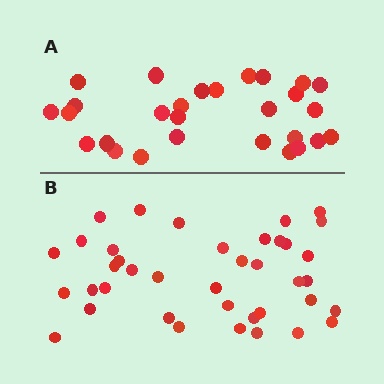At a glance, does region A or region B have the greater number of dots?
Region B (the bottom region) has more dots.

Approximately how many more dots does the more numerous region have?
Region B has roughly 12 or so more dots than region A.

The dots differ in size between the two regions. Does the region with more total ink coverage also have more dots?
No. Region A has more total ink coverage because its dots are larger, but region B actually contains more individual dots. Total area can be misleading — the number of items is what matters here.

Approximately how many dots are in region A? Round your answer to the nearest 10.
About 30 dots. (The exact count is 28, which rounds to 30.)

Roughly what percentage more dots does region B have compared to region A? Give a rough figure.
About 40% more.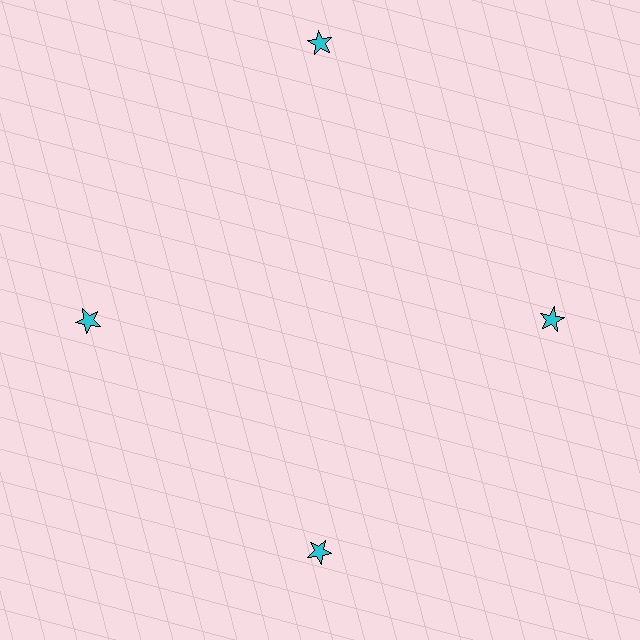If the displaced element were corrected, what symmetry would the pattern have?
It would have 4-fold rotational symmetry — the pattern would map onto itself every 90 degrees.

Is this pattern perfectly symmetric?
No. The 4 cyan stars are arranged in a ring, but one element near the 12 o'clock position is pushed outward from the center, breaking the 4-fold rotational symmetry.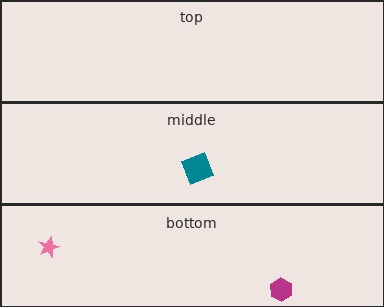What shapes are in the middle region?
The teal diamond.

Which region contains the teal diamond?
The middle region.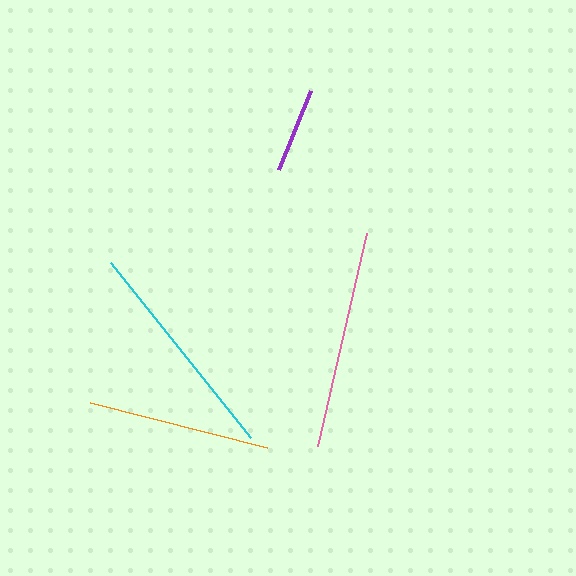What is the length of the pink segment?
The pink segment is approximately 218 pixels long.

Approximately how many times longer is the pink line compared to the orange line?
The pink line is approximately 1.2 times the length of the orange line.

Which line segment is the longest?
The cyan line is the longest at approximately 225 pixels.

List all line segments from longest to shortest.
From longest to shortest: cyan, pink, orange, purple.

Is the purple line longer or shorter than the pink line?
The pink line is longer than the purple line.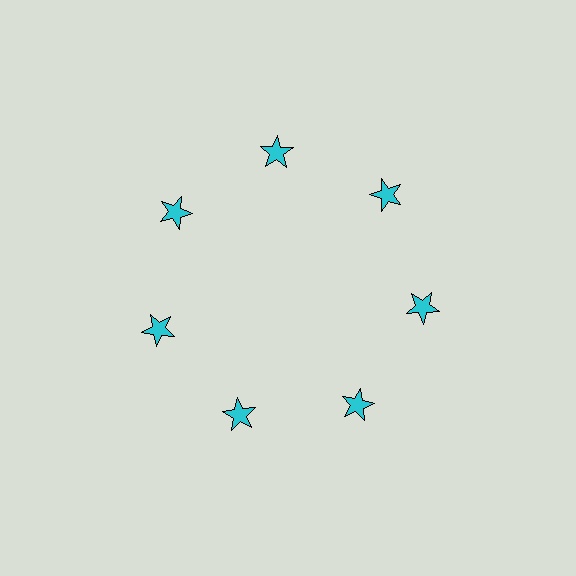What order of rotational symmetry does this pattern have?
This pattern has 7-fold rotational symmetry.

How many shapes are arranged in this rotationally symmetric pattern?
There are 7 shapes, arranged in 7 groups of 1.